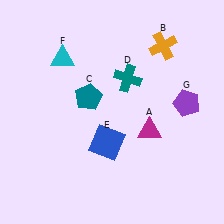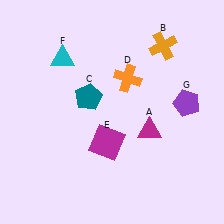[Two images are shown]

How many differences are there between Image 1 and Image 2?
There are 2 differences between the two images.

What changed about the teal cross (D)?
In Image 1, D is teal. In Image 2, it changed to orange.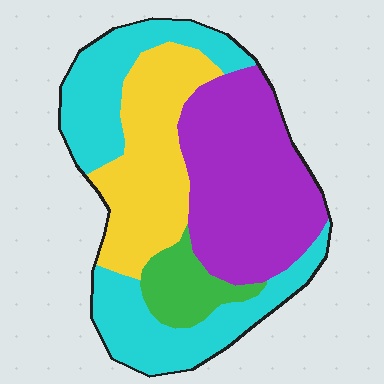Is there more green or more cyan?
Cyan.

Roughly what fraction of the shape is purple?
Purple covers about 35% of the shape.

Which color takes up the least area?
Green, at roughly 10%.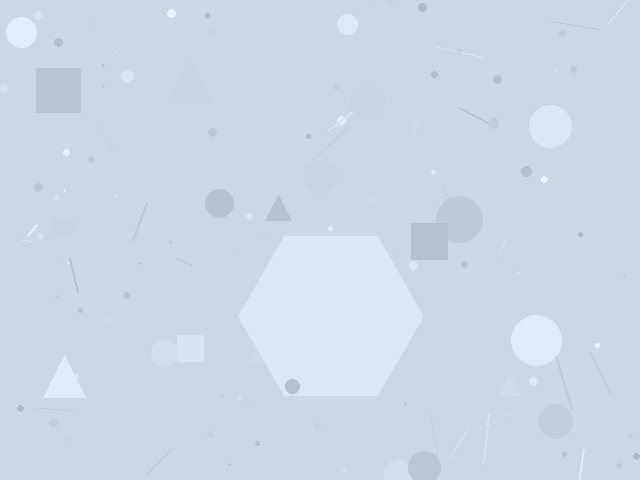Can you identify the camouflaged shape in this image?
The camouflaged shape is a hexagon.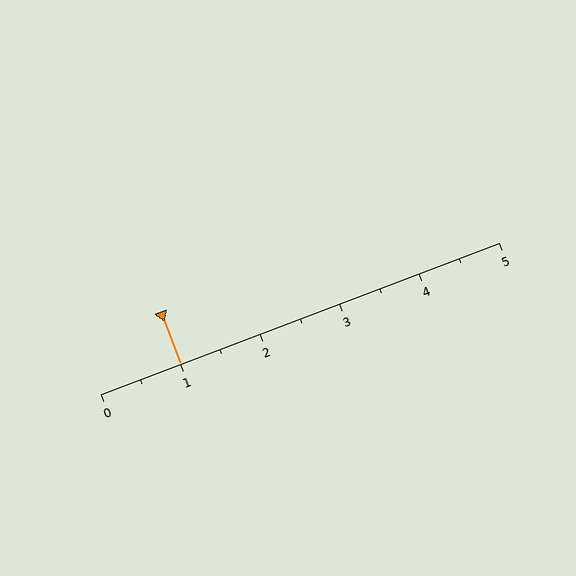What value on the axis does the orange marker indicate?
The marker indicates approximately 1.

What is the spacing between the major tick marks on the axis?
The major ticks are spaced 1 apart.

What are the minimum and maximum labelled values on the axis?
The axis runs from 0 to 5.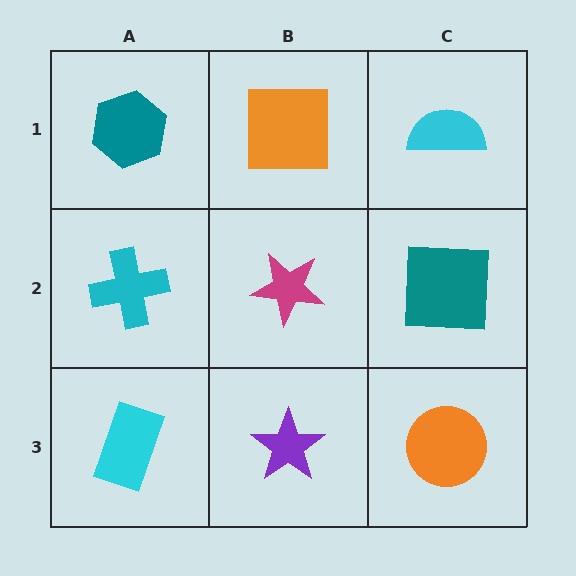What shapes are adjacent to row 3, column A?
A cyan cross (row 2, column A), a purple star (row 3, column B).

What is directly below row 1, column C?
A teal square.